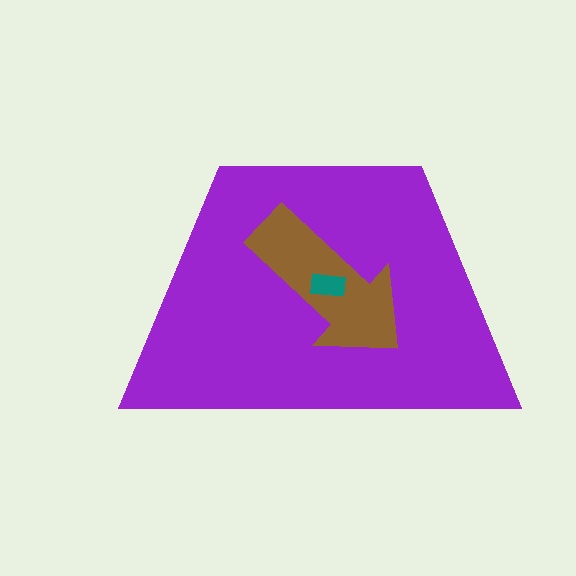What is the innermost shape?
The teal rectangle.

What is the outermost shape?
The purple trapezoid.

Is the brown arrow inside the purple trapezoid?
Yes.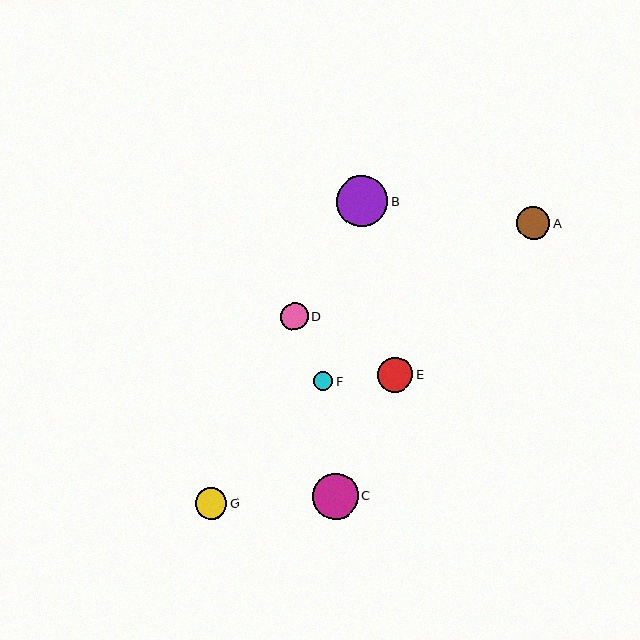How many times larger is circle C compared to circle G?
Circle C is approximately 1.4 times the size of circle G.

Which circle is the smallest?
Circle F is the smallest with a size of approximately 20 pixels.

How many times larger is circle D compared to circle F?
Circle D is approximately 1.4 times the size of circle F.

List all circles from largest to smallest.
From largest to smallest: B, C, E, A, G, D, F.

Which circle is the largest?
Circle B is the largest with a size of approximately 51 pixels.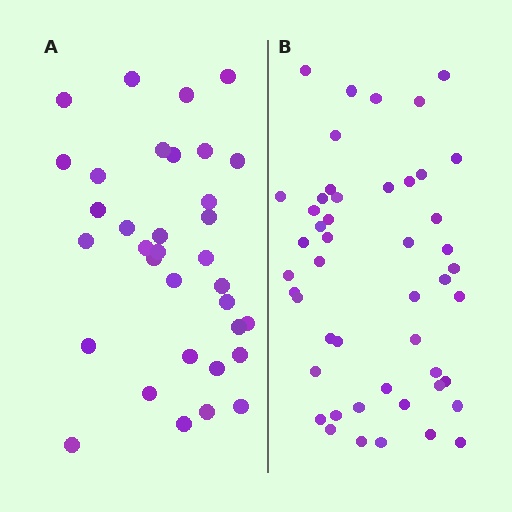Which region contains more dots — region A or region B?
Region B (the right region) has more dots.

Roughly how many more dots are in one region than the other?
Region B has approximately 15 more dots than region A.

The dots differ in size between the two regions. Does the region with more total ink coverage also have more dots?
No. Region A has more total ink coverage because its dots are larger, but region B actually contains more individual dots. Total area can be misleading — the number of items is what matters here.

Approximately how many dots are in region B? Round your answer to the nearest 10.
About 50 dots. (The exact count is 48, which rounds to 50.)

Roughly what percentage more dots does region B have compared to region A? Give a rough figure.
About 40% more.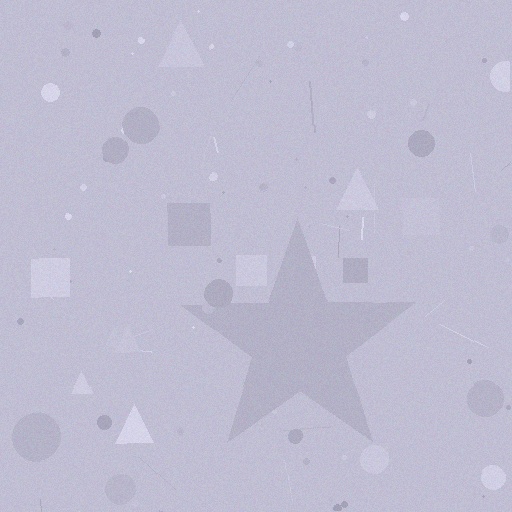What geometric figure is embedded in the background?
A star is embedded in the background.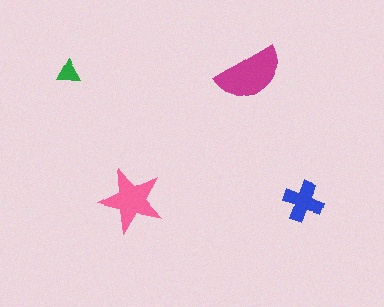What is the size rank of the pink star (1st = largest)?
2nd.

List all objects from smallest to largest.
The green triangle, the blue cross, the pink star, the magenta semicircle.